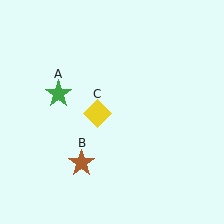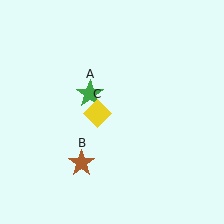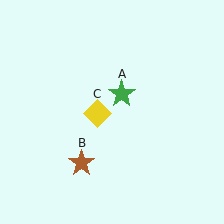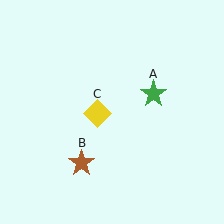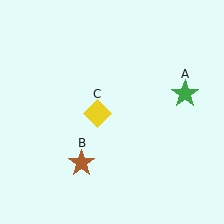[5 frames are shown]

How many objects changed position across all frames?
1 object changed position: green star (object A).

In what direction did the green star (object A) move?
The green star (object A) moved right.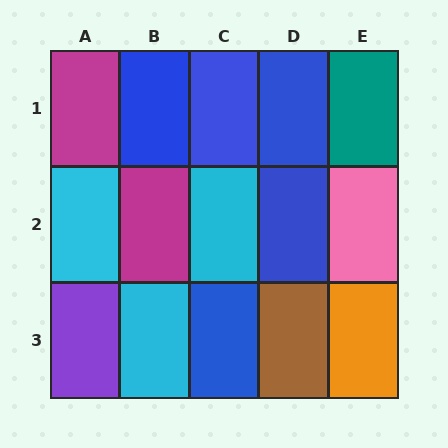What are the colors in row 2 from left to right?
Cyan, magenta, cyan, blue, pink.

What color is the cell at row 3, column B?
Cyan.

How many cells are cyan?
3 cells are cyan.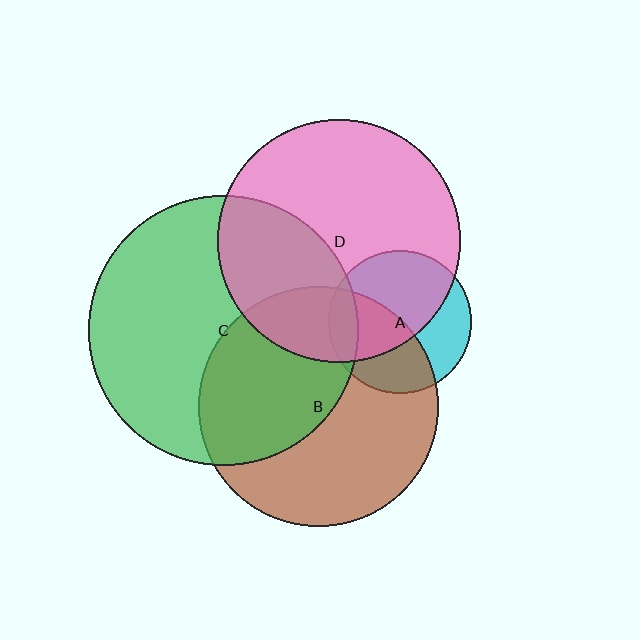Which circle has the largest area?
Circle C (green).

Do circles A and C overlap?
Yes.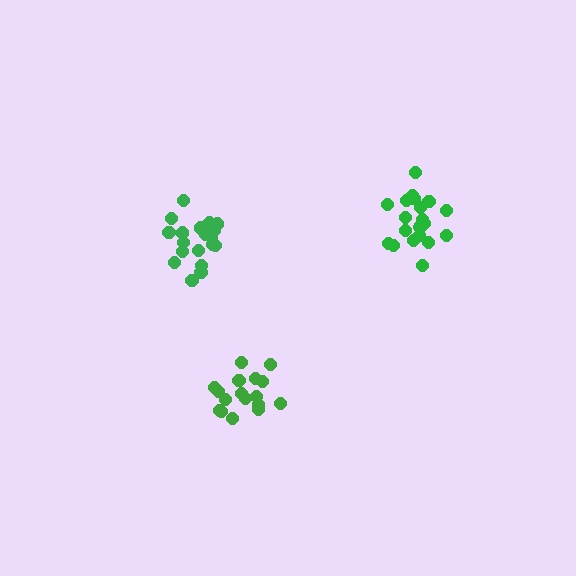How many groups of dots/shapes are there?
There are 3 groups.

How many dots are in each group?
Group 1: 20 dots, Group 2: 17 dots, Group 3: 20 dots (57 total).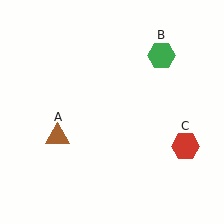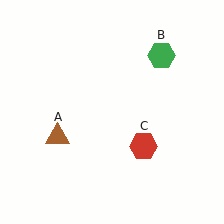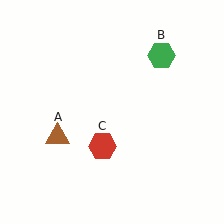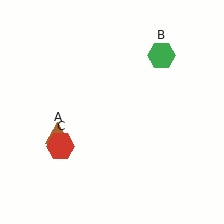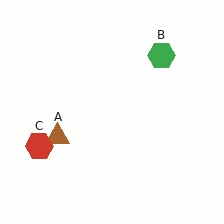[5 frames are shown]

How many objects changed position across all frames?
1 object changed position: red hexagon (object C).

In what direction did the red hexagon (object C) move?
The red hexagon (object C) moved left.